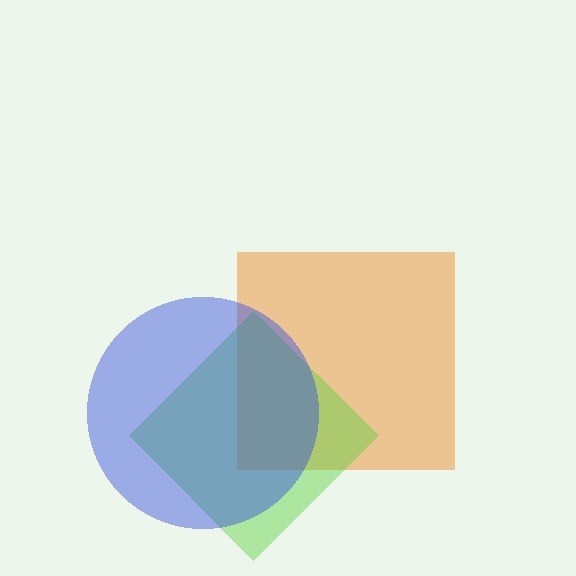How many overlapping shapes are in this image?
There are 3 overlapping shapes in the image.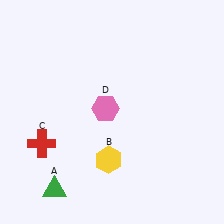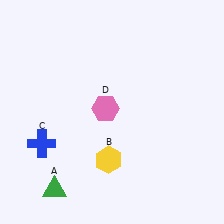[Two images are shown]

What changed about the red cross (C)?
In Image 1, C is red. In Image 2, it changed to blue.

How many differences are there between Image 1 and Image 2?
There is 1 difference between the two images.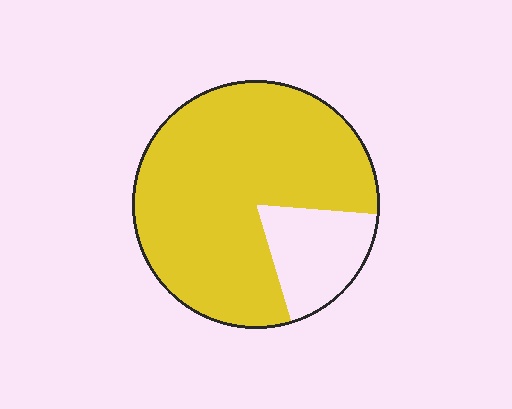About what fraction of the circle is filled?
About four fifths (4/5).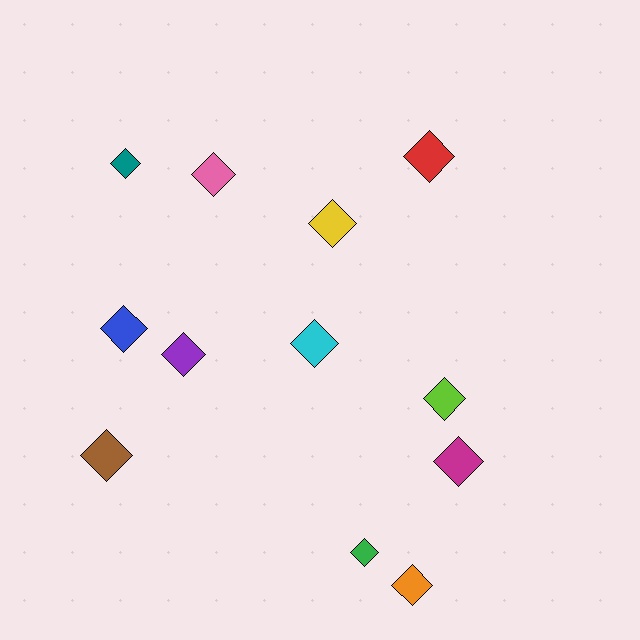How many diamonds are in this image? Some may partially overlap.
There are 12 diamonds.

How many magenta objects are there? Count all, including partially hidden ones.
There is 1 magenta object.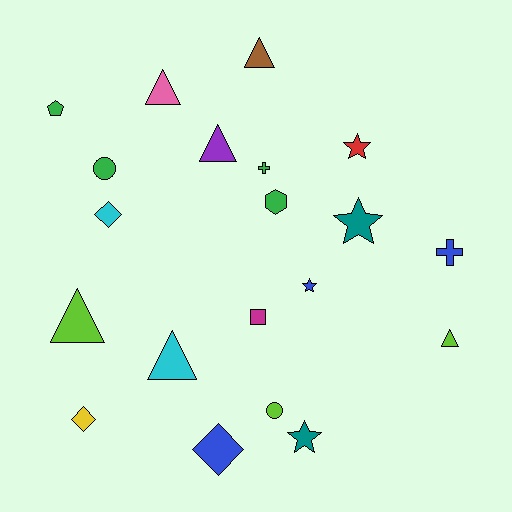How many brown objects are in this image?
There is 1 brown object.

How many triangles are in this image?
There are 6 triangles.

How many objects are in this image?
There are 20 objects.